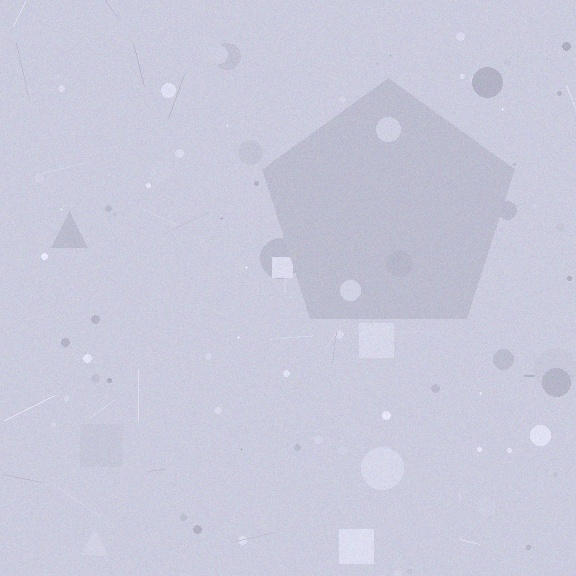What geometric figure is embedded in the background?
A pentagon is embedded in the background.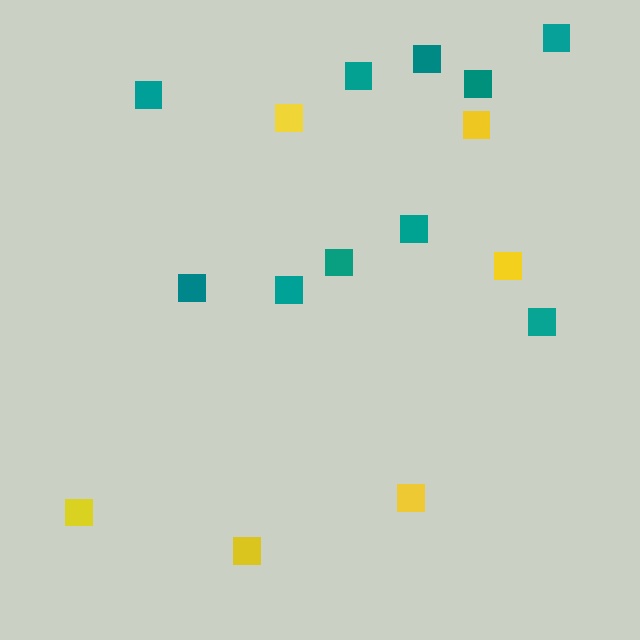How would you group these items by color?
There are 2 groups: one group of yellow squares (6) and one group of teal squares (10).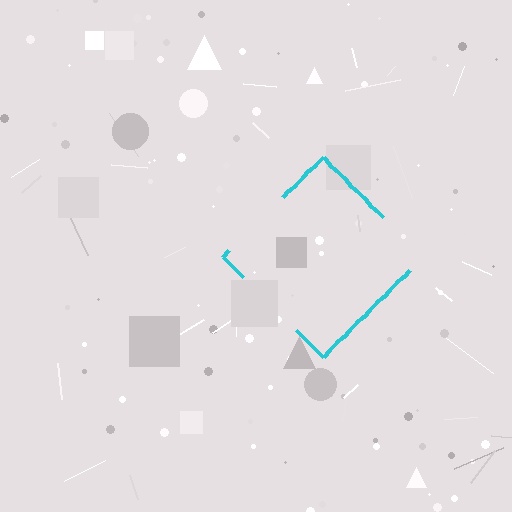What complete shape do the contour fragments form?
The contour fragments form a diamond.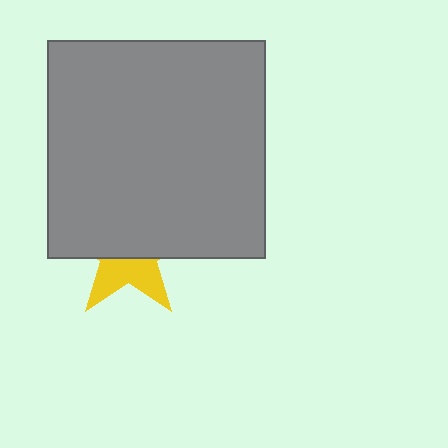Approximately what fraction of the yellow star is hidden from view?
Roughly 62% of the yellow star is hidden behind the gray square.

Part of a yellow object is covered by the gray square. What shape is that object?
It is a star.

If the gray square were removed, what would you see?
You would see the complete yellow star.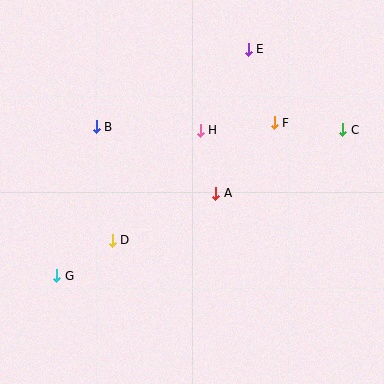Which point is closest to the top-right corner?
Point C is closest to the top-right corner.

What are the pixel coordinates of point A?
Point A is at (216, 193).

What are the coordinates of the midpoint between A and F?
The midpoint between A and F is at (245, 158).